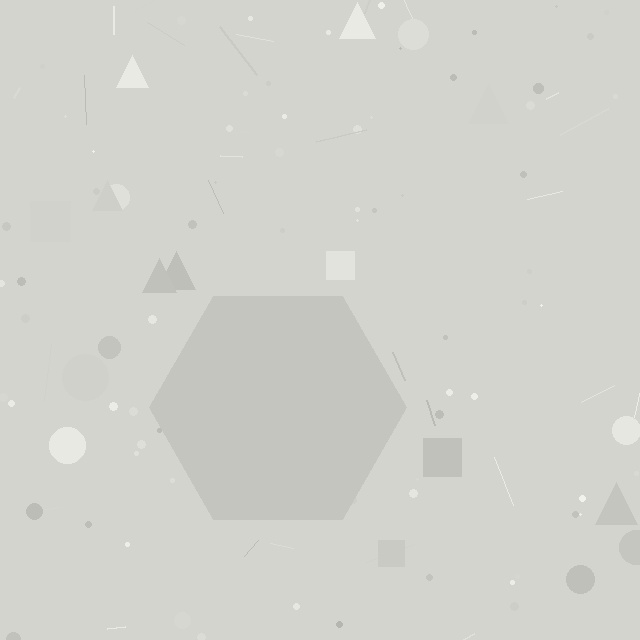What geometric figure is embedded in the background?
A hexagon is embedded in the background.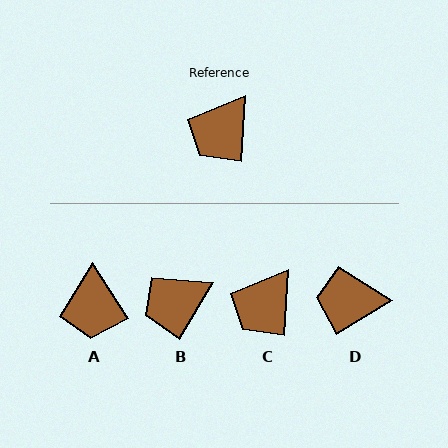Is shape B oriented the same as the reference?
No, it is off by about 27 degrees.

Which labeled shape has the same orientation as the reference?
C.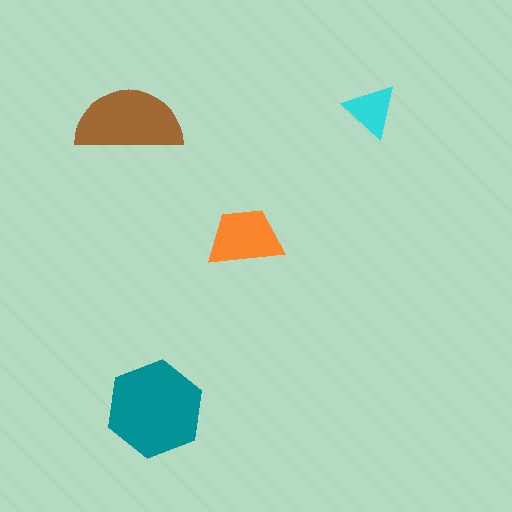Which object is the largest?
The teal hexagon.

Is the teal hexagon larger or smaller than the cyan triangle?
Larger.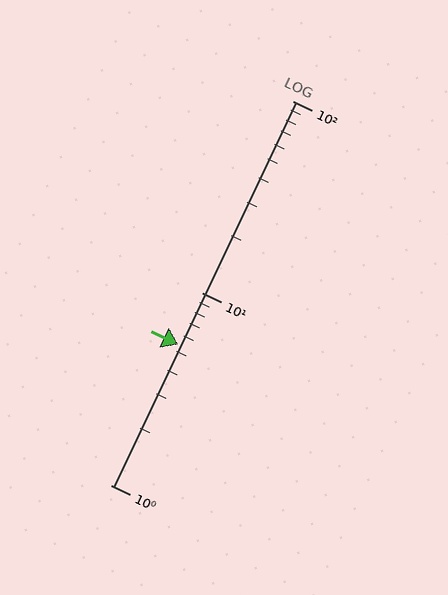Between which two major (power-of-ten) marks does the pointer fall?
The pointer is between 1 and 10.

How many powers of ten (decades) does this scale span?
The scale spans 2 decades, from 1 to 100.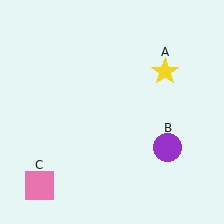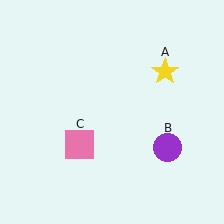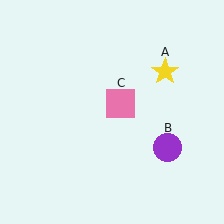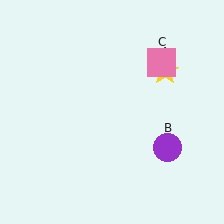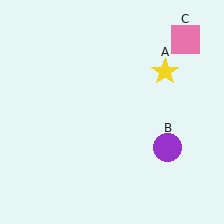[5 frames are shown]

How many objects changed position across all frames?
1 object changed position: pink square (object C).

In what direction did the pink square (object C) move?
The pink square (object C) moved up and to the right.